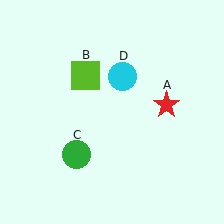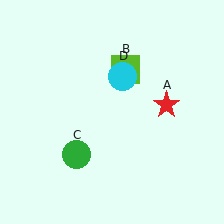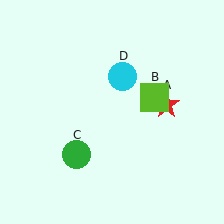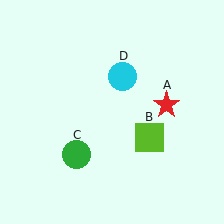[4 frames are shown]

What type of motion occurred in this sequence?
The lime square (object B) rotated clockwise around the center of the scene.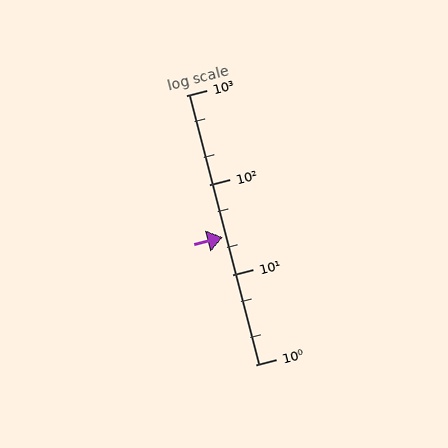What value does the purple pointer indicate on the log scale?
The pointer indicates approximately 26.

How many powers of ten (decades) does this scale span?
The scale spans 3 decades, from 1 to 1000.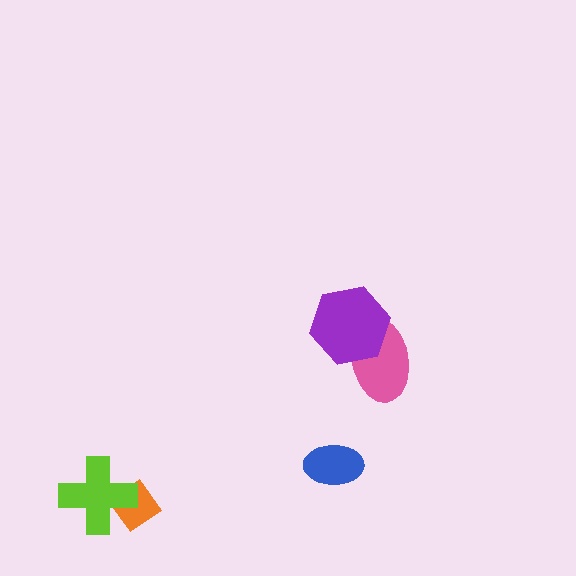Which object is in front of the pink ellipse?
The purple hexagon is in front of the pink ellipse.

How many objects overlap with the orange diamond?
1 object overlaps with the orange diamond.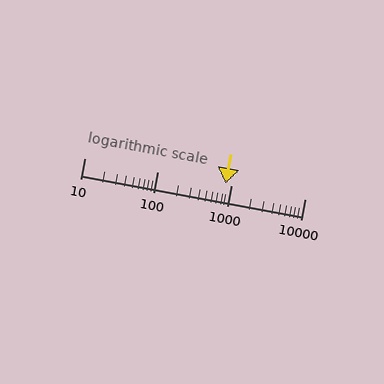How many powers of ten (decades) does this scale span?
The scale spans 3 decades, from 10 to 10000.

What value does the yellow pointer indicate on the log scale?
The pointer indicates approximately 840.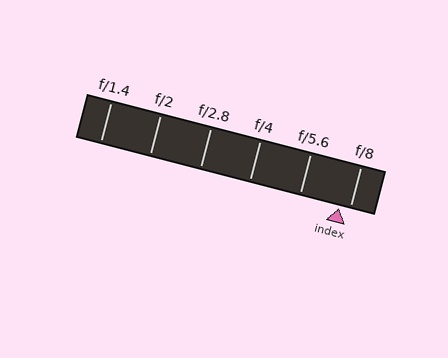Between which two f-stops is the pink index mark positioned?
The index mark is between f/5.6 and f/8.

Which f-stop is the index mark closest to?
The index mark is closest to f/8.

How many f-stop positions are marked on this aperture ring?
There are 6 f-stop positions marked.